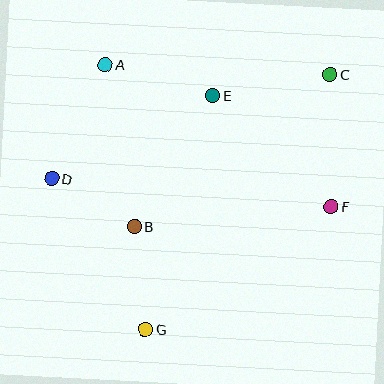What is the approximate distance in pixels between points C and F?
The distance between C and F is approximately 132 pixels.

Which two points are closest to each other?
Points B and D are closest to each other.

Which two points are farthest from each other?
Points C and G are farthest from each other.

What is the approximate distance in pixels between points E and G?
The distance between E and G is approximately 244 pixels.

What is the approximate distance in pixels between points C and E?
The distance between C and E is approximately 119 pixels.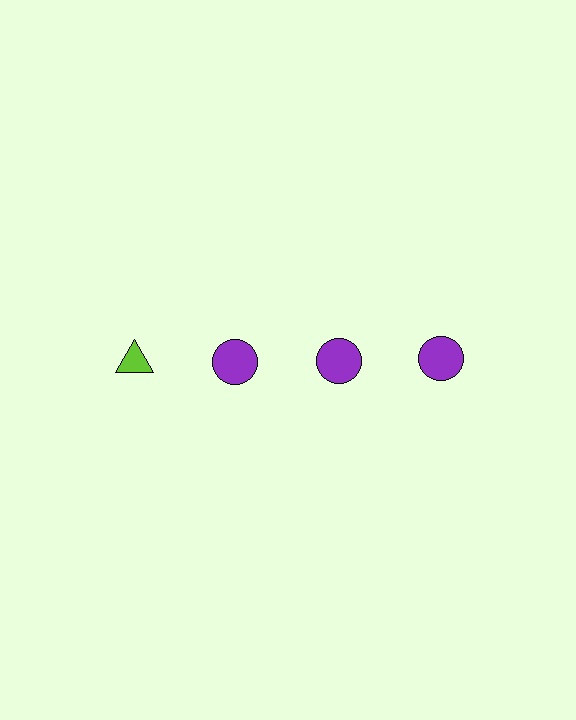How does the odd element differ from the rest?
It differs in both color (lime instead of purple) and shape (triangle instead of circle).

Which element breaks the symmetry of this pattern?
The lime triangle in the top row, leftmost column breaks the symmetry. All other shapes are purple circles.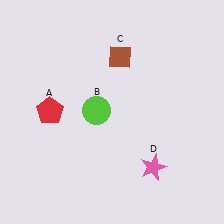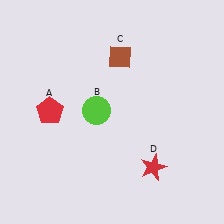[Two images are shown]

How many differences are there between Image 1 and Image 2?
There is 1 difference between the two images.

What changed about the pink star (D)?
In Image 1, D is pink. In Image 2, it changed to red.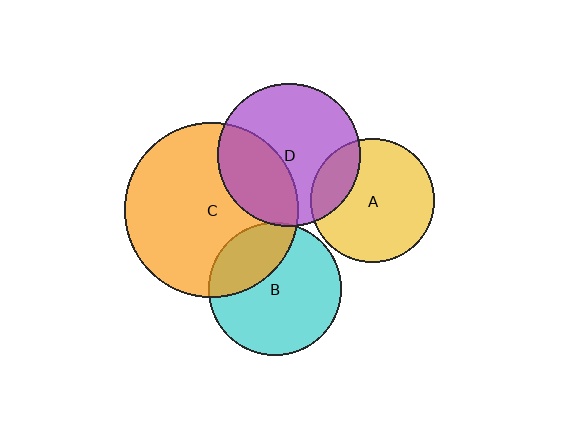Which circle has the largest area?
Circle C (orange).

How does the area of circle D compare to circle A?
Approximately 1.3 times.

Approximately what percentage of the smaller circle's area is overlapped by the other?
Approximately 5%.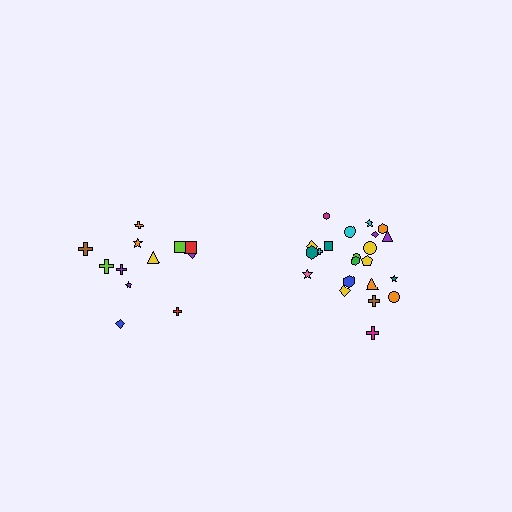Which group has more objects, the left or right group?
The right group.